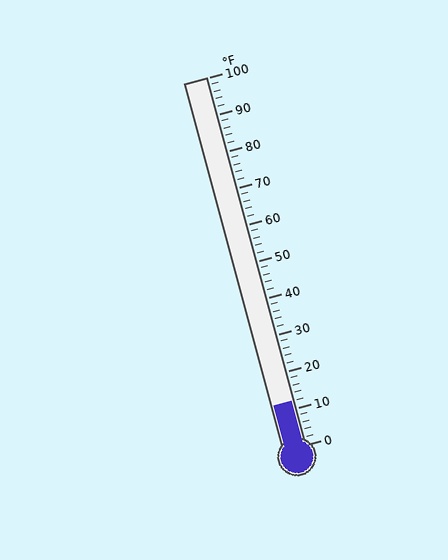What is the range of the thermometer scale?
The thermometer scale ranges from 0°F to 100°F.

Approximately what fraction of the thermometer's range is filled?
The thermometer is filled to approximately 10% of its range.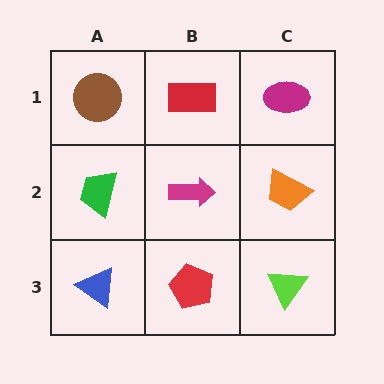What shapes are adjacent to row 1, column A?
A green trapezoid (row 2, column A), a red rectangle (row 1, column B).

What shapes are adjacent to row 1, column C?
An orange trapezoid (row 2, column C), a red rectangle (row 1, column B).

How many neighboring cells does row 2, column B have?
4.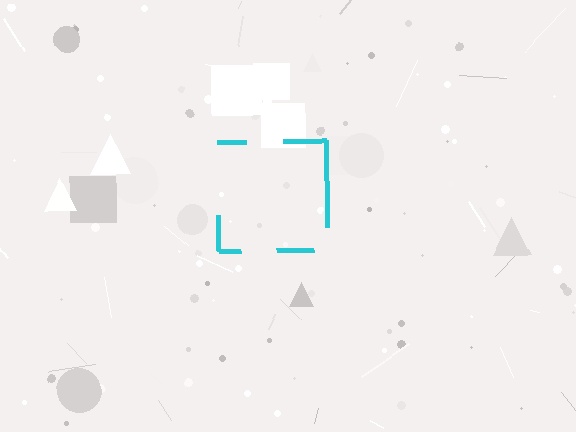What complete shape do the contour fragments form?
The contour fragments form a square.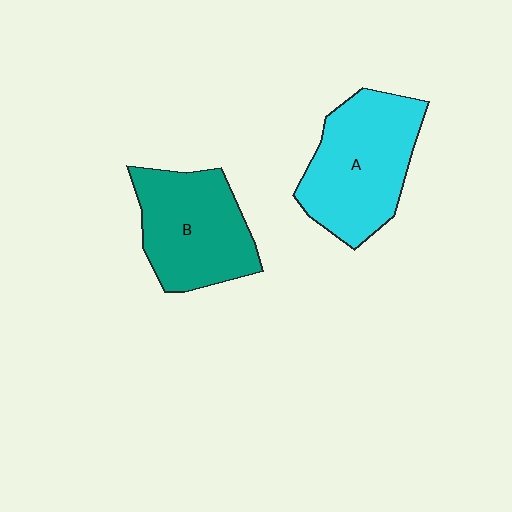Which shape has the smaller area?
Shape B (teal).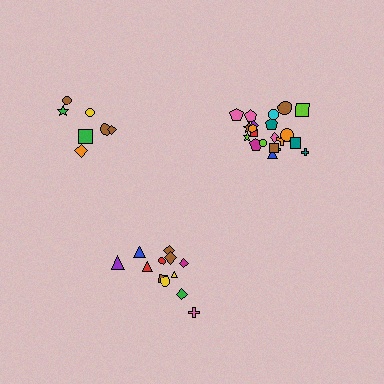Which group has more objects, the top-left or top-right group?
The top-right group.